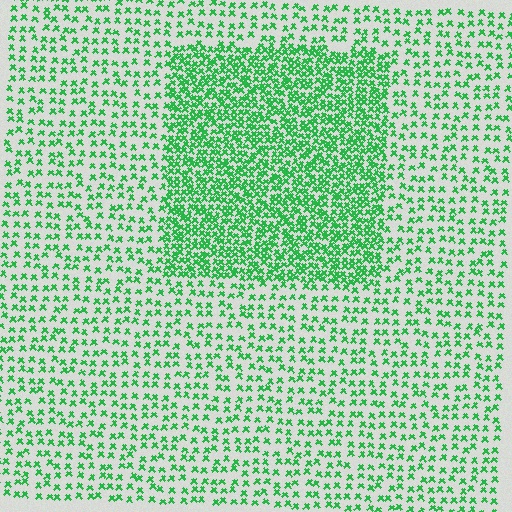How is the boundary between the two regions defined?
The boundary is defined by a change in element density (approximately 2.3x ratio). All elements are the same color, size, and shape.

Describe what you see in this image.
The image contains small green elements arranged at two different densities. A rectangle-shaped region is visible where the elements are more densely packed than the surrounding area.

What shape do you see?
I see a rectangle.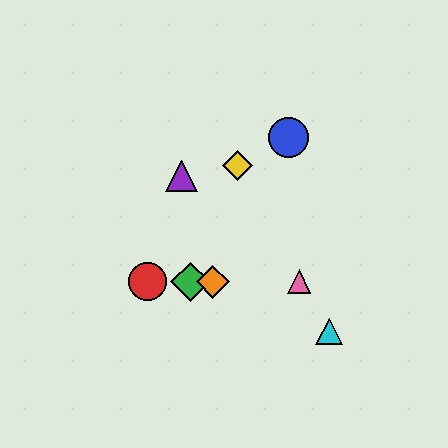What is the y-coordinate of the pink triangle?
The pink triangle is at y≈282.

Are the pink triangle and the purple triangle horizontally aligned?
No, the pink triangle is at y≈282 and the purple triangle is at y≈176.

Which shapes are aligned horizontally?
The red circle, the green diamond, the orange diamond, the pink triangle are aligned horizontally.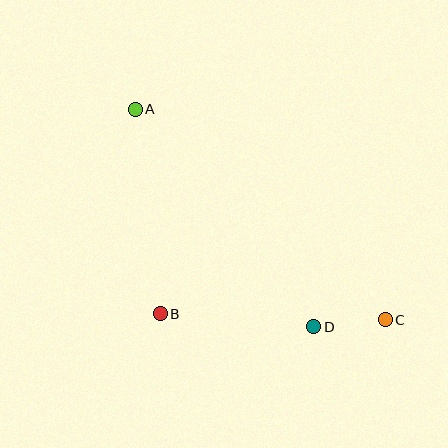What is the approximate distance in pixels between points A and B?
The distance between A and B is approximately 206 pixels.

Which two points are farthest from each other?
Points A and C are farthest from each other.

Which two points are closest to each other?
Points C and D are closest to each other.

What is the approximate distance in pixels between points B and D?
The distance between B and D is approximately 154 pixels.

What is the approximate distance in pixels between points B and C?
The distance between B and C is approximately 225 pixels.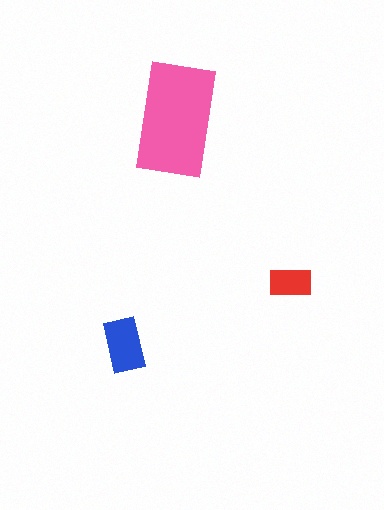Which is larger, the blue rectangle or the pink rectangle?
The pink one.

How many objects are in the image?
There are 3 objects in the image.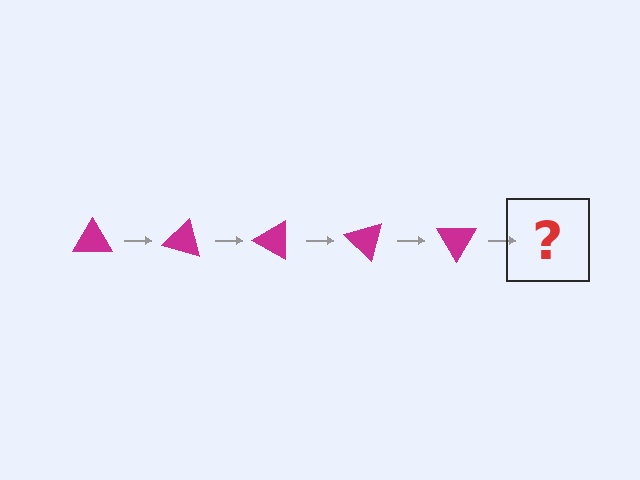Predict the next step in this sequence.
The next step is a magenta triangle rotated 75 degrees.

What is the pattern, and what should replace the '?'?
The pattern is that the triangle rotates 15 degrees each step. The '?' should be a magenta triangle rotated 75 degrees.